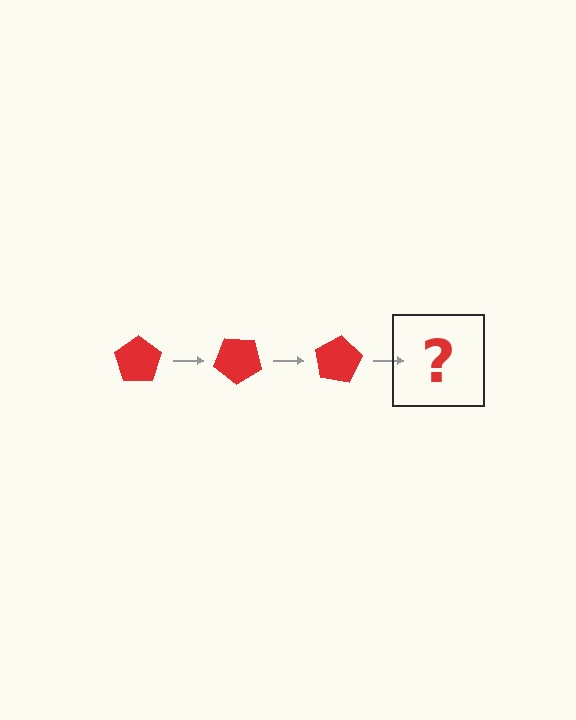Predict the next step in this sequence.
The next step is a red pentagon rotated 120 degrees.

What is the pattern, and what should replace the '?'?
The pattern is that the pentagon rotates 40 degrees each step. The '?' should be a red pentagon rotated 120 degrees.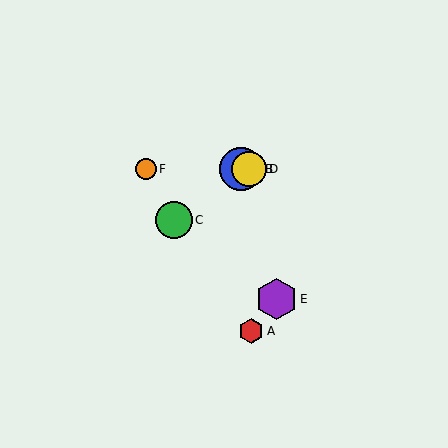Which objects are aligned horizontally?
Objects B, D, F are aligned horizontally.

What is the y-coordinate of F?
Object F is at y≈169.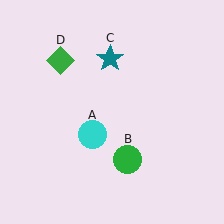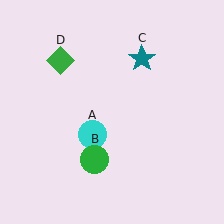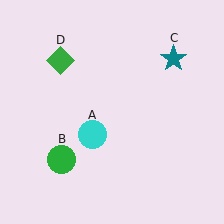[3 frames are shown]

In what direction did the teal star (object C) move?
The teal star (object C) moved right.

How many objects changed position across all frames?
2 objects changed position: green circle (object B), teal star (object C).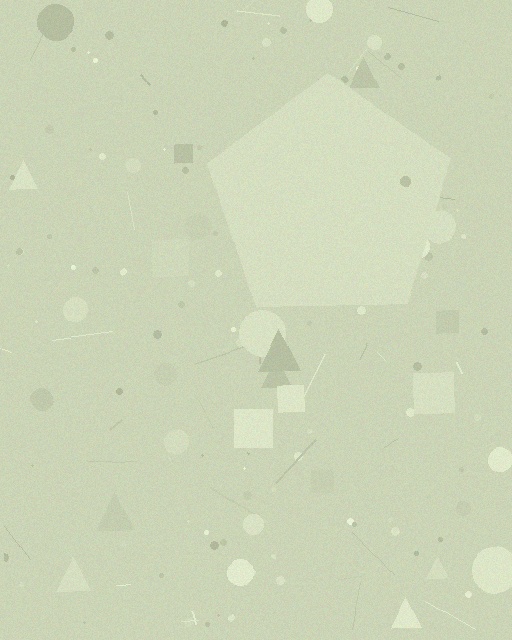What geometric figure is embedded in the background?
A pentagon is embedded in the background.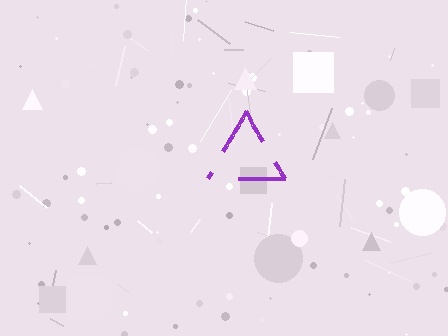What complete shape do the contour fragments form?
The contour fragments form a triangle.